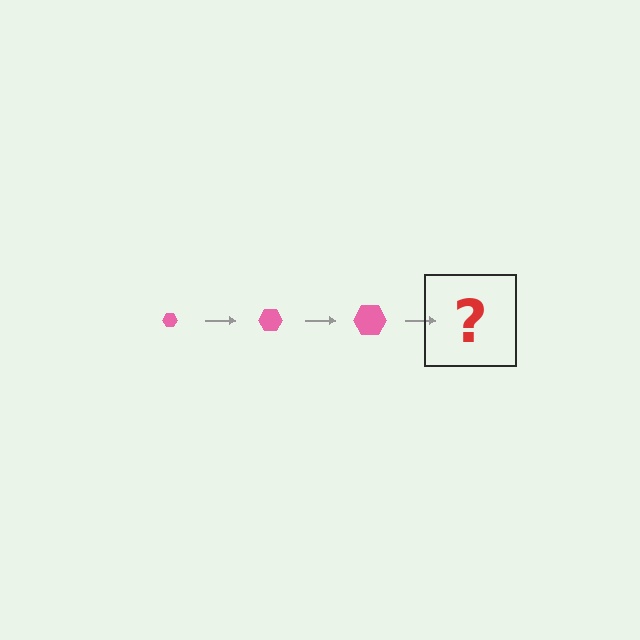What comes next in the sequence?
The next element should be a pink hexagon, larger than the previous one.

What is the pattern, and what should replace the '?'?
The pattern is that the hexagon gets progressively larger each step. The '?' should be a pink hexagon, larger than the previous one.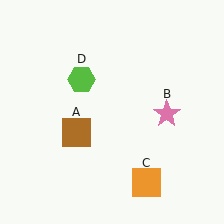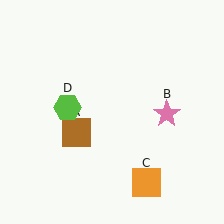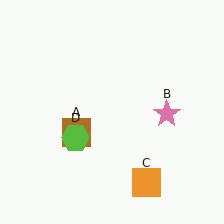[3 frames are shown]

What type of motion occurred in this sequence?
The lime hexagon (object D) rotated counterclockwise around the center of the scene.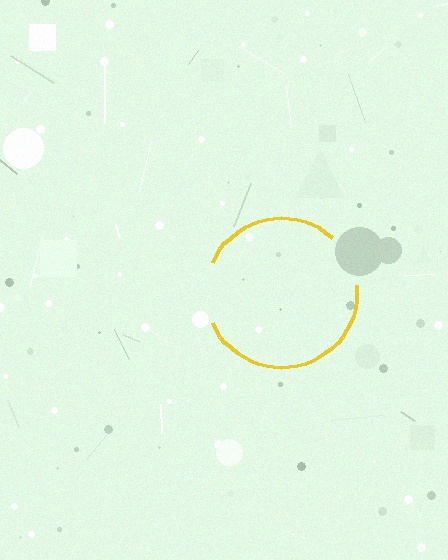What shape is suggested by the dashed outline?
The dashed outline suggests a circle.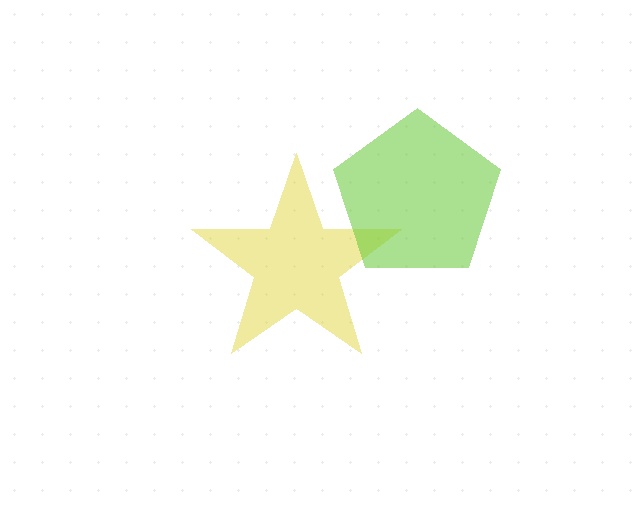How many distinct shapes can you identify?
There are 2 distinct shapes: a yellow star, a lime pentagon.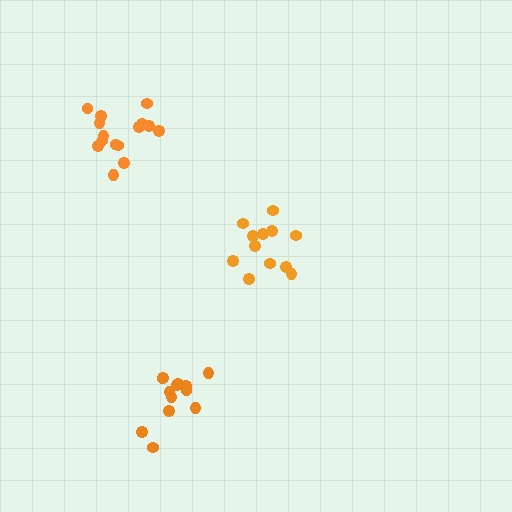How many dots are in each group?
Group 1: 12 dots, Group 2: 15 dots, Group 3: 14 dots (41 total).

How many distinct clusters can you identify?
There are 3 distinct clusters.